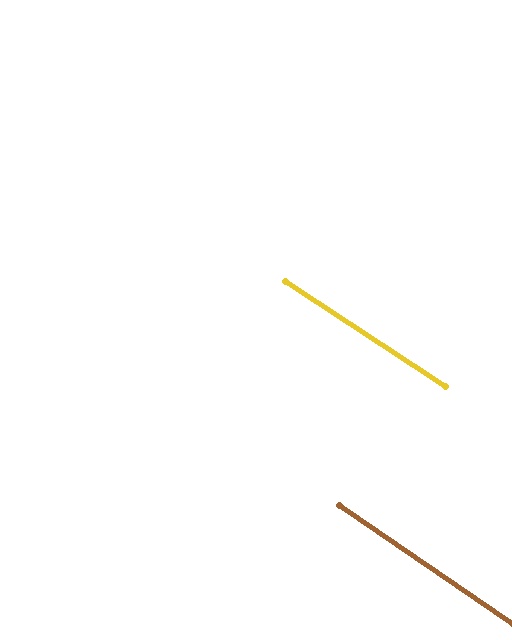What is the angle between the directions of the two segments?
Approximately 1 degree.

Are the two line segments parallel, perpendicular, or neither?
Parallel — their directions differ by only 0.9°.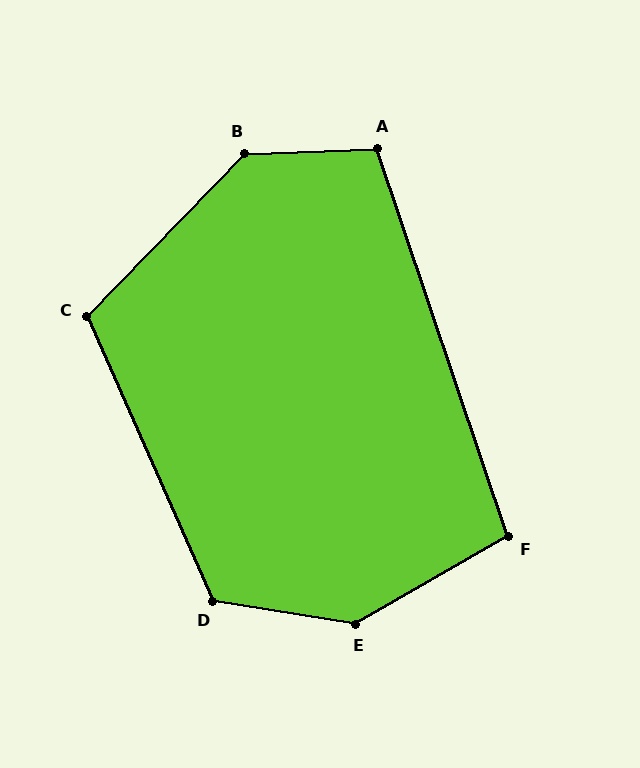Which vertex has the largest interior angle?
E, at approximately 141 degrees.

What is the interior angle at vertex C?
Approximately 112 degrees (obtuse).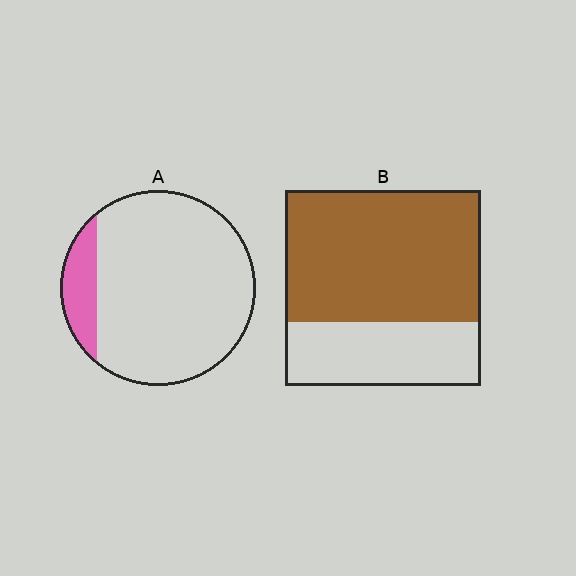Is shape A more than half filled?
No.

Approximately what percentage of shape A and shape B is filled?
A is approximately 15% and B is approximately 65%.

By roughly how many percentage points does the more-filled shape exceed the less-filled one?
By roughly 55 percentage points (B over A).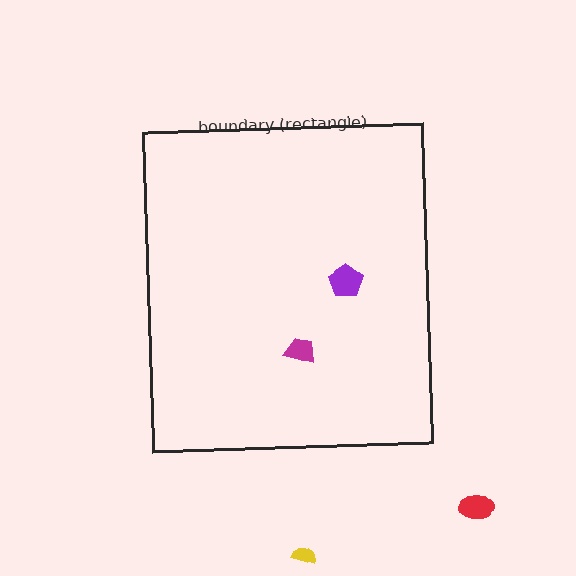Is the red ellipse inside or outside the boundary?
Outside.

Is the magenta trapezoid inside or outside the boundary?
Inside.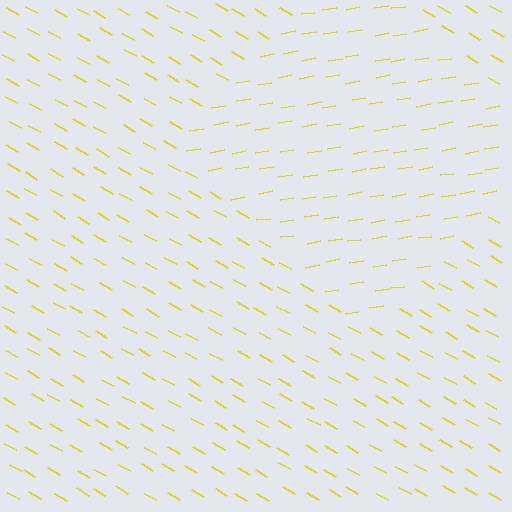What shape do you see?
I see a diamond.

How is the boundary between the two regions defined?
The boundary is defined purely by a change in line orientation (approximately 39 degrees difference). All lines are the same color and thickness.